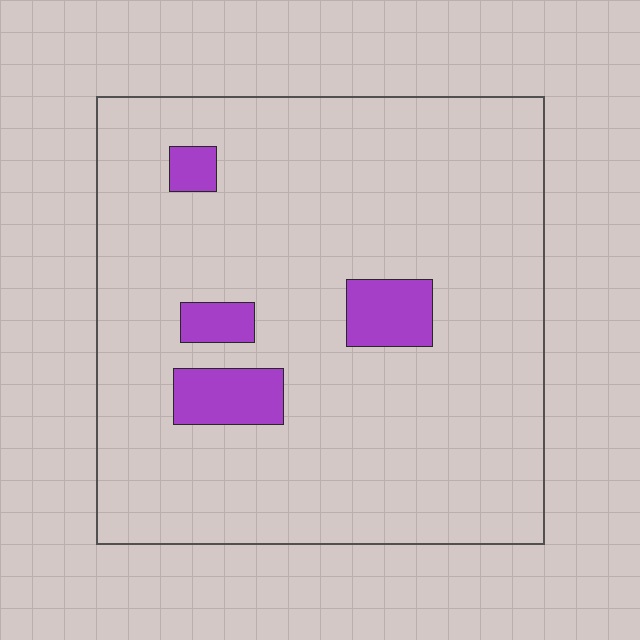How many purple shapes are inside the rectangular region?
4.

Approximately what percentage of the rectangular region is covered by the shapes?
Approximately 10%.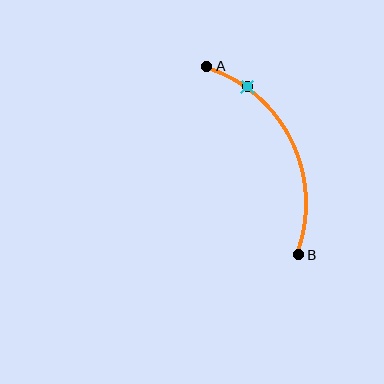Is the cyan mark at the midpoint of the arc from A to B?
No. The cyan mark lies on the arc but is closer to endpoint A. The arc midpoint would be at the point on the curve equidistant along the arc from both A and B.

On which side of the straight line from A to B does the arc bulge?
The arc bulges to the right of the straight line connecting A and B.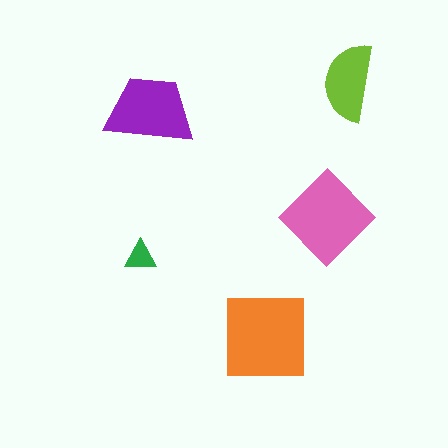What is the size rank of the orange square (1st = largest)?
1st.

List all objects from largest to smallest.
The orange square, the pink diamond, the purple trapezoid, the lime semicircle, the green triangle.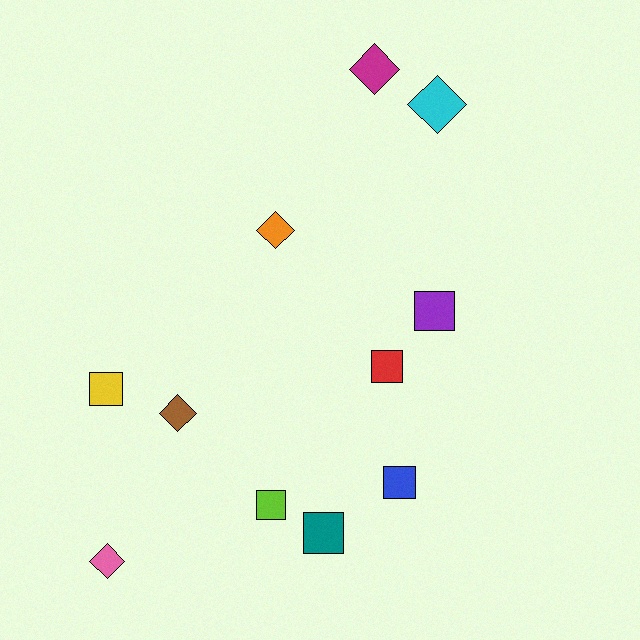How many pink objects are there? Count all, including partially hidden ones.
There is 1 pink object.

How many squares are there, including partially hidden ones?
There are 6 squares.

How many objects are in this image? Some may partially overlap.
There are 11 objects.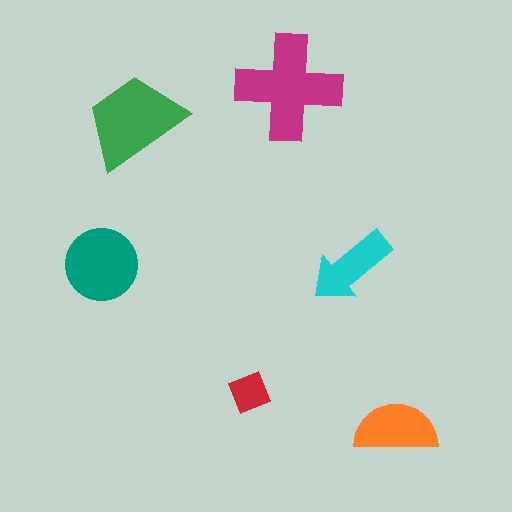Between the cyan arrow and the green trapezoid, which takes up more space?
The green trapezoid.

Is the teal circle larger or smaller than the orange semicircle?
Larger.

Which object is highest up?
The magenta cross is topmost.